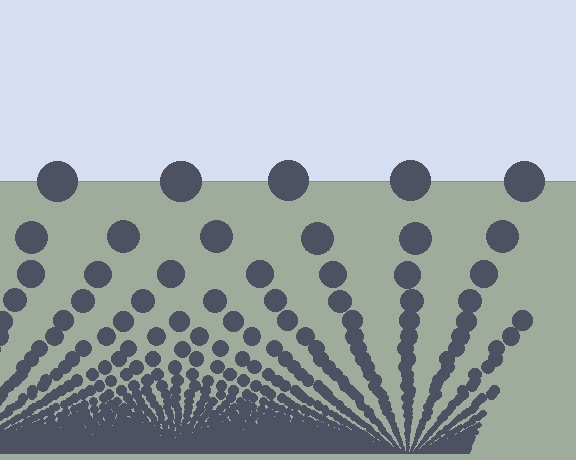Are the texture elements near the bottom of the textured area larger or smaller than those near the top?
Smaller. The gradient is inverted — elements near the bottom are smaller and denser.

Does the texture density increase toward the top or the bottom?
Density increases toward the bottom.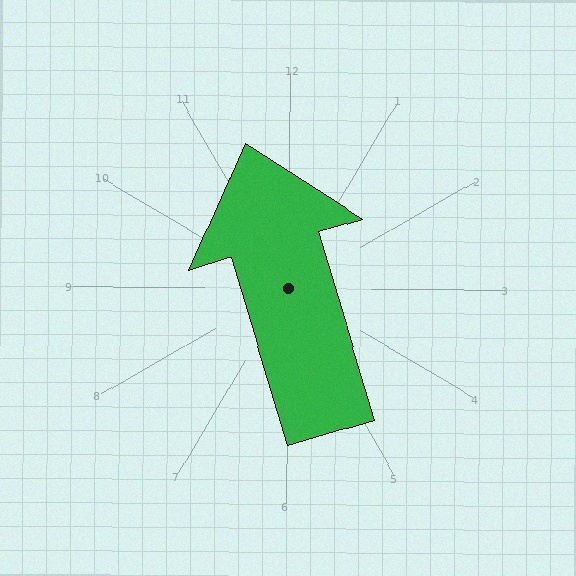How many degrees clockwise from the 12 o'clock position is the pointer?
Approximately 343 degrees.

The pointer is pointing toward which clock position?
Roughly 11 o'clock.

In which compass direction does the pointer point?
North.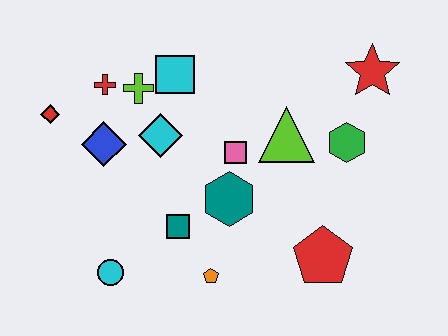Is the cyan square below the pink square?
No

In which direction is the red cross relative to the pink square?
The red cross is to the left of the pink square.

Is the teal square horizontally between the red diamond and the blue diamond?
No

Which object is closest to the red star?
The green hexagon is closest to the red star.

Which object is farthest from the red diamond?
The red star is farthest from the red diamond.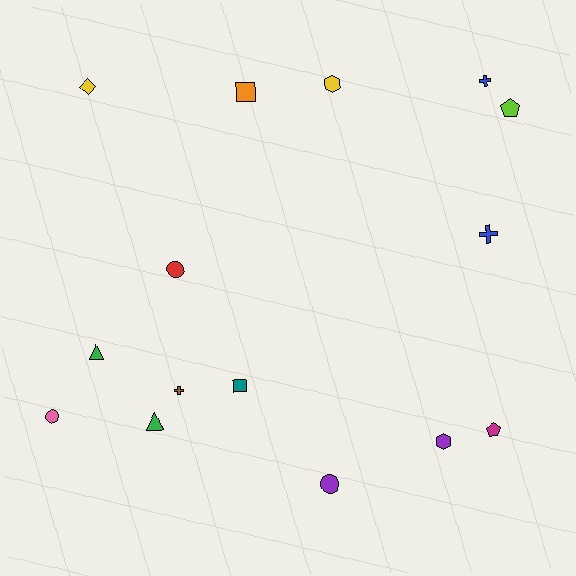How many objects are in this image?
There are 15 objects.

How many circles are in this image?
There are 3 circles.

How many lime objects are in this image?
There is 1 lime object.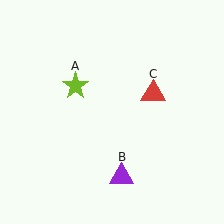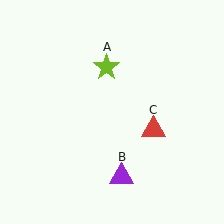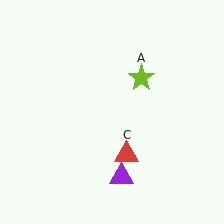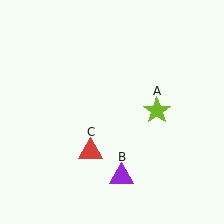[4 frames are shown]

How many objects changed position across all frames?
2 objects changed position: lime star (object A), red triangle (object C).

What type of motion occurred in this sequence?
The lime star (object A), red triangle (object C) rotated clockwise around the center of the scene.